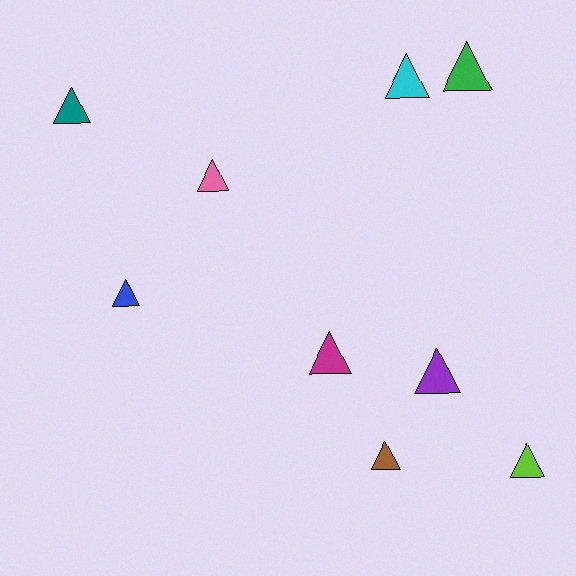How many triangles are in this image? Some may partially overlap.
There are 9 triangles.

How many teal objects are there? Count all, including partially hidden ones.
There is 1 teal object.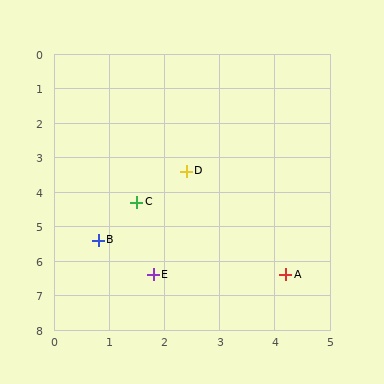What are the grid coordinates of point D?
Point D is at approximately (2.4, 3.4).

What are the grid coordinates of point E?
Point E is at approximately (1.8, 6.4).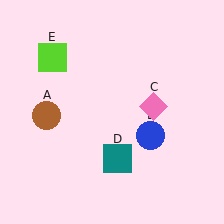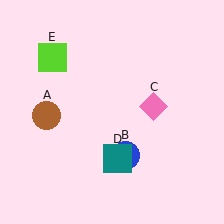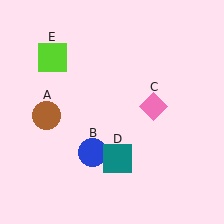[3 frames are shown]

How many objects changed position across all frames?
1 object changed position: blue circle (object B).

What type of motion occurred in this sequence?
The blue circle (object B) rotated clockwise around the center of the scene.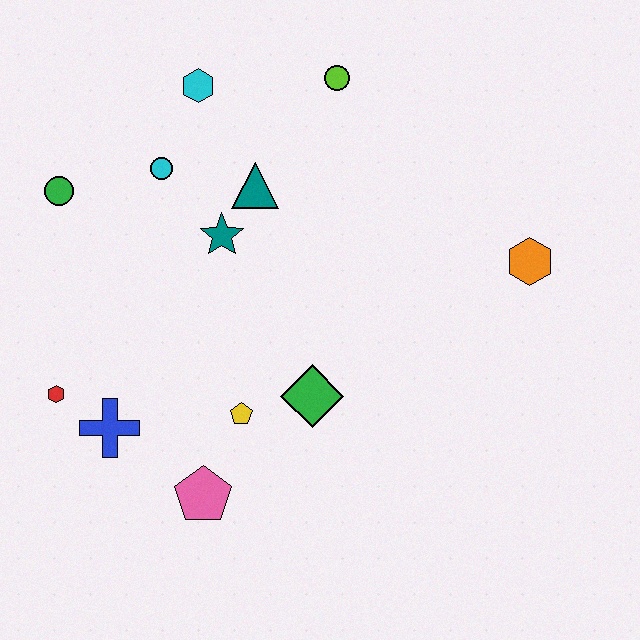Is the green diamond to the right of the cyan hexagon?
Yes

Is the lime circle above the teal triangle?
Yes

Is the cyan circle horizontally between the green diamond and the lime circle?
No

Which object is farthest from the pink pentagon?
The lime circle is farthest from the pink pentagon.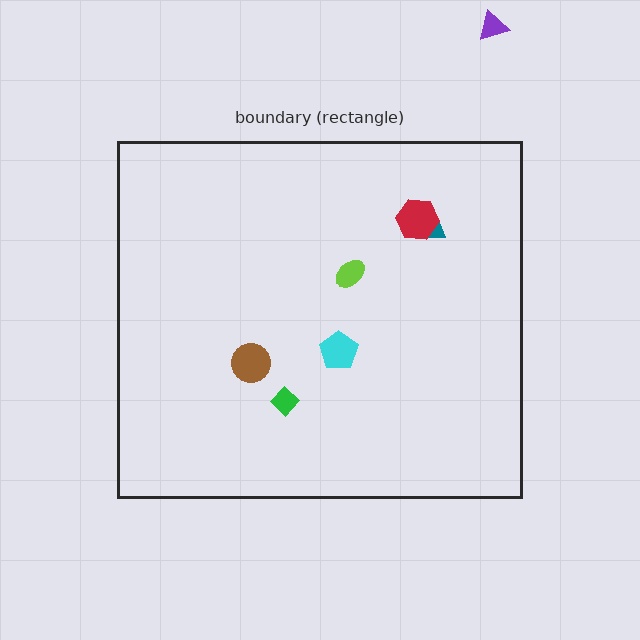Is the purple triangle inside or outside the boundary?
Outside.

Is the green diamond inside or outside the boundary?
Inside.